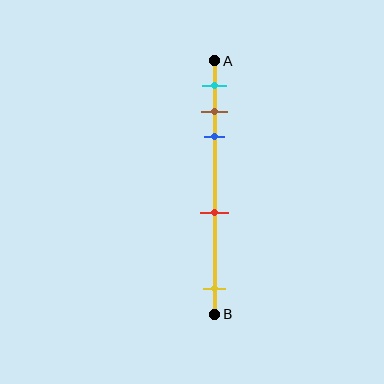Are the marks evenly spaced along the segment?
No, the marks are not evenly spaced.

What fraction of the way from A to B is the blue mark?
The blue mark is approximately 30% (0.3) of the way from A to B.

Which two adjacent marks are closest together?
The brown and blue marks are the closest adjacent pair.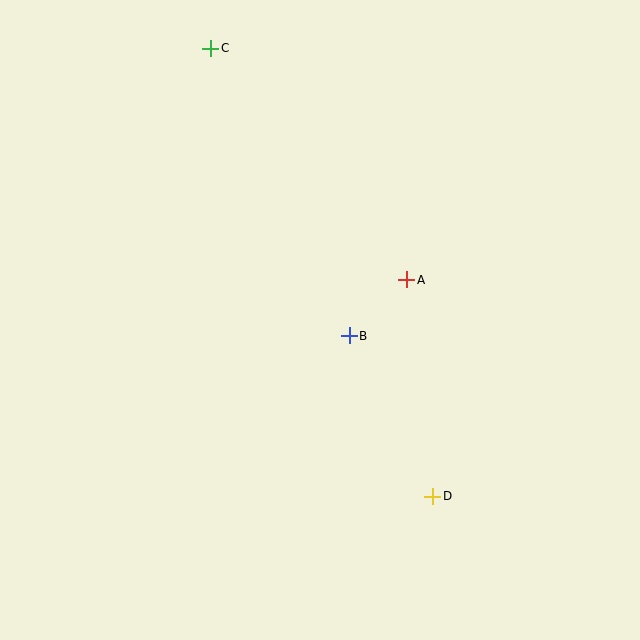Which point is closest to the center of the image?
Point B at (349, 336) is closest to the center.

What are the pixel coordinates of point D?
Point D is at (433, 496).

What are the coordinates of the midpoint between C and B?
The midpoint between C and B is at (280, 192).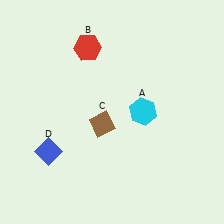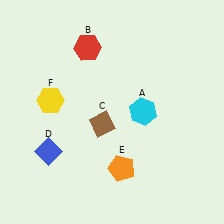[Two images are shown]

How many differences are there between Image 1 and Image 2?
There are 2 differences between the two images.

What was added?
An orange pentagon (E), a yellow hexagon (F) were added in Image 2.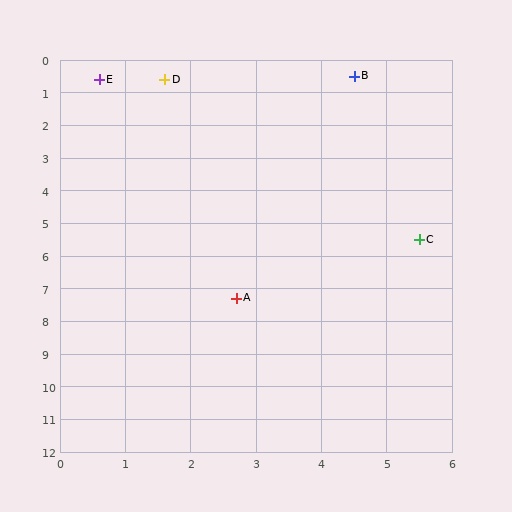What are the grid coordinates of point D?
Point D is at approximately (1.6, 0.6).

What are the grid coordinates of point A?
Point A is at approximately (2.7, 7.3).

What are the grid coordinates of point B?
Point B is at approximately (4.5, 0.5).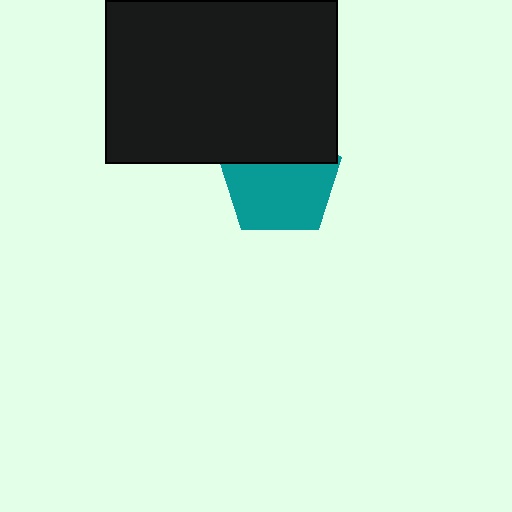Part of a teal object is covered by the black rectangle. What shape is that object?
It is a pentagon.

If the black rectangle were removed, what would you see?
You would see the complete teal pentagon.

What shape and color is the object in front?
The object in front is a black rectangle.